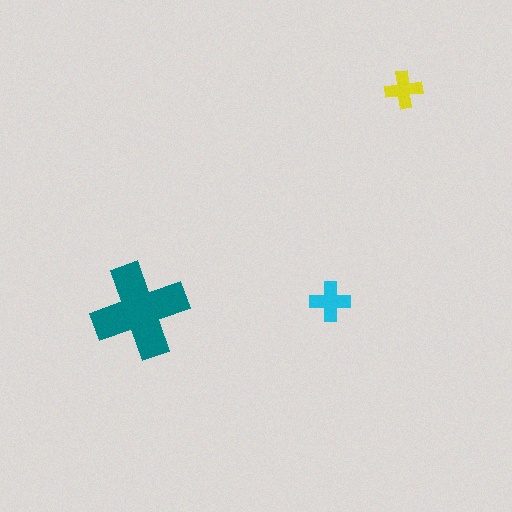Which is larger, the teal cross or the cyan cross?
The teal one.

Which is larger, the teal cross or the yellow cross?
The teal one.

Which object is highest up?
The yellow cross is topmost.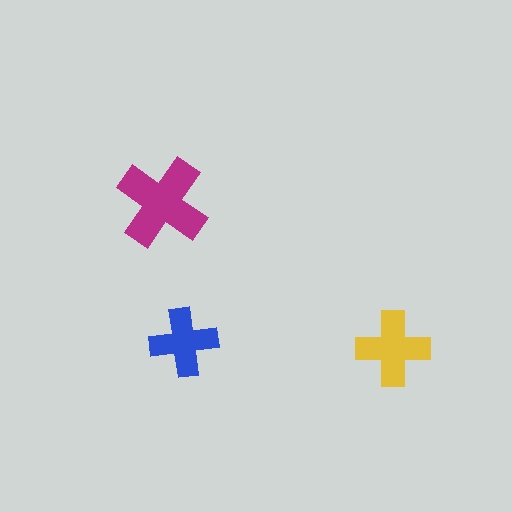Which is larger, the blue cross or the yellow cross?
The yellow one.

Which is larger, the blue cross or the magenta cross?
The magenta one.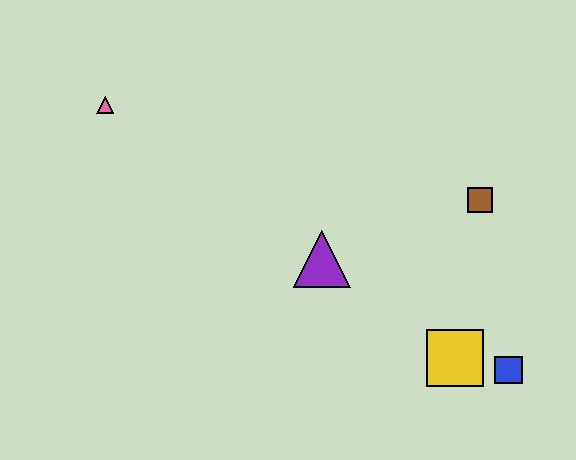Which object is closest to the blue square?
The yellow square is closest to the blue square.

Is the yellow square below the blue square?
No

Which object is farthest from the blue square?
The pink triangle is farthest from the blue square.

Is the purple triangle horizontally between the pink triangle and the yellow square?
Yes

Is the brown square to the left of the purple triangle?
No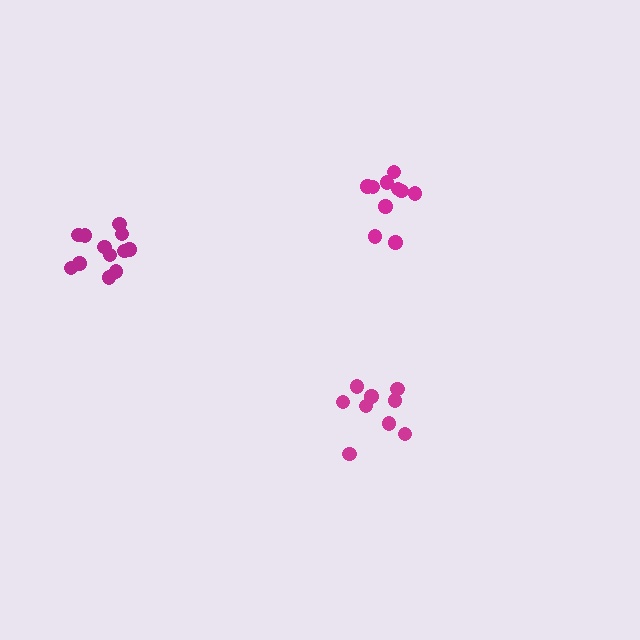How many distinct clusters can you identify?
There are 3 distinct clusters.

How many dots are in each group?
Group 1: 10 dots, Group 2: 9 dots, Group 3: 12 dots (31 total).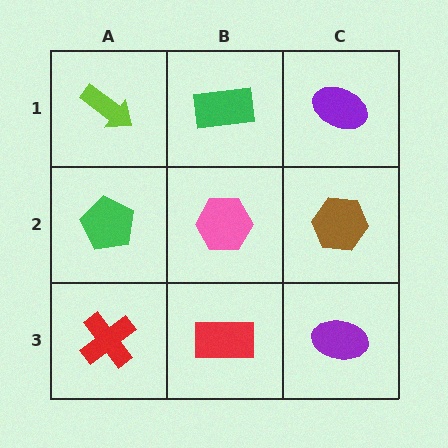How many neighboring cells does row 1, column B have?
3.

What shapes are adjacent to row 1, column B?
A pink hexagon (row 2, column B), a lime arrow (row 1, column A), a purple ellipse (row 1, column C).